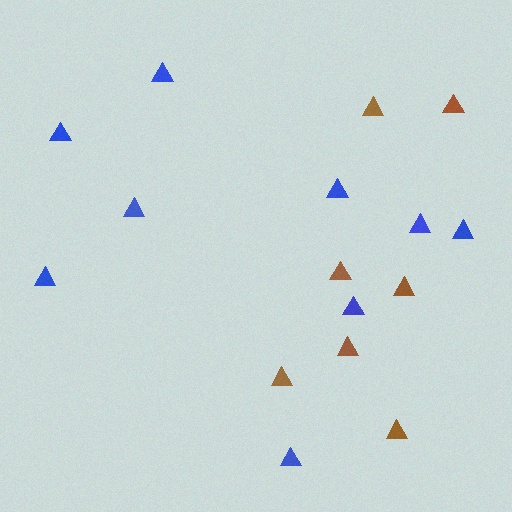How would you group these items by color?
There are 2 groups: one group of brown triangles (7) and one group of blue triangles (9).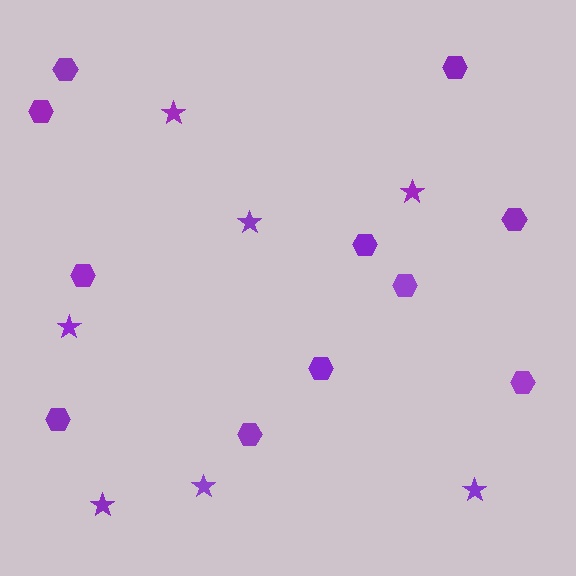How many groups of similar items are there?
There are 2 groups: one group of stars (7) and one group of hexagons (11).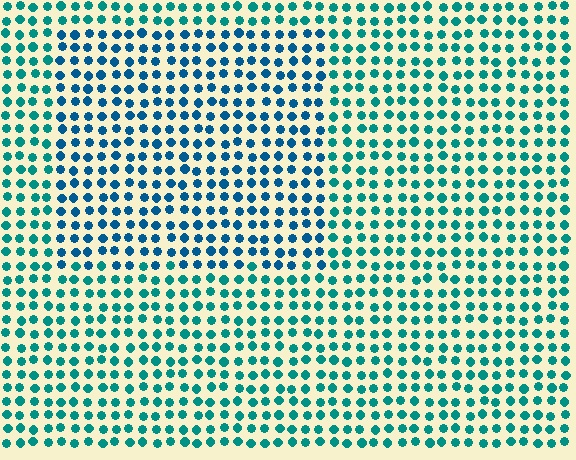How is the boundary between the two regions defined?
The boundary is defined purely by a slight shift in hue (about 28 degrees). Spacing, size, and orientation are identical on both sides.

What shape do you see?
I see a rectangle.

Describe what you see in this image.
The image is filled with small teal elements in a uniform arrangement. A rectangle-shaped region is visible where the elements are tinted to a slightly different hue, forming a subtle color boundary.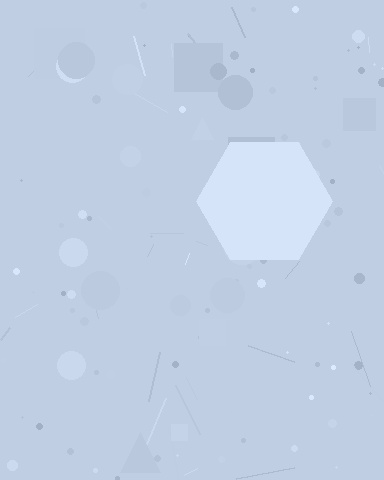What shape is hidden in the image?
A hexagon is hidden in the image.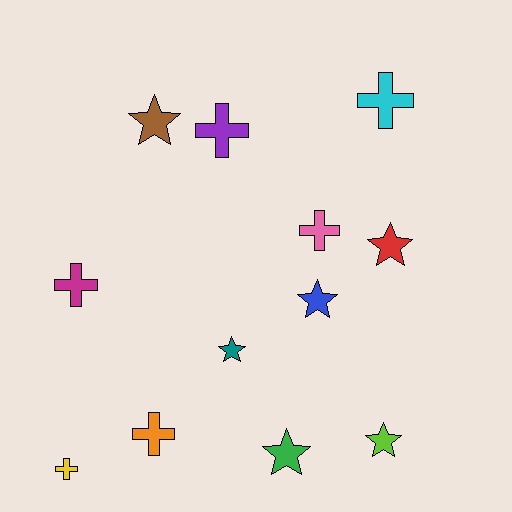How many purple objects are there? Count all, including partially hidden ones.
There is 1 purple object.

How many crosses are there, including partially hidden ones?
There are 6 crosses.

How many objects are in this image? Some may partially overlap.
There are 12 objects.